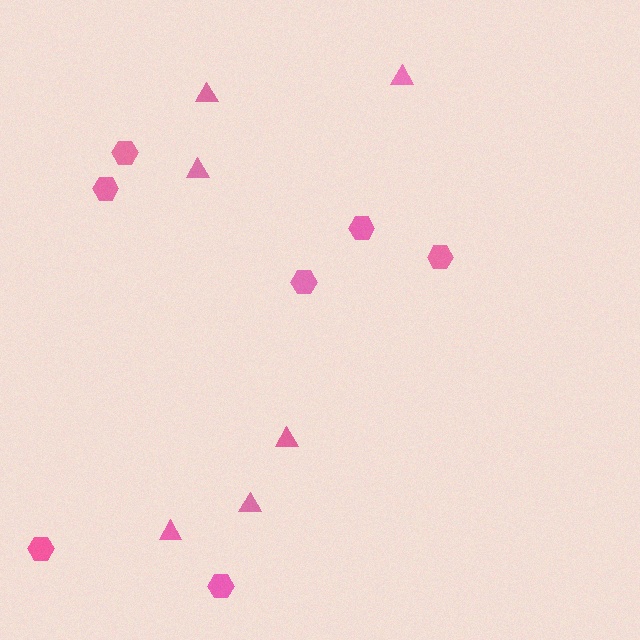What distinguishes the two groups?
There are 2 groups: one group of triangles (6) and one group of hexagons (7).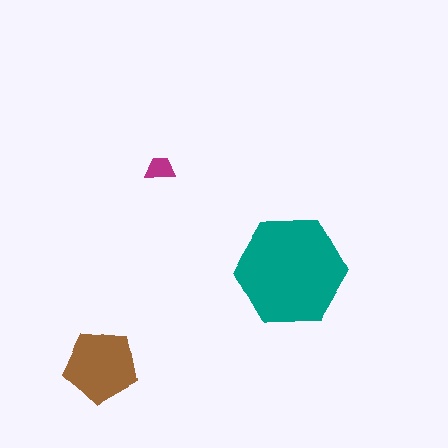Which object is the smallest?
The magenta trapezoid.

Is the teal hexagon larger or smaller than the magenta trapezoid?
Larger.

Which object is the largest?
The teal hexagon.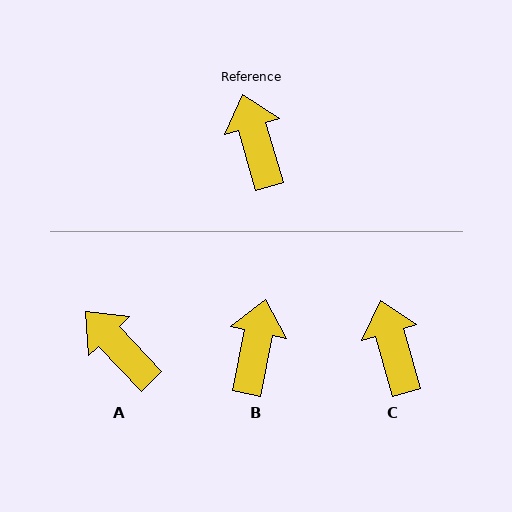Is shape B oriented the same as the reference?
No, it is off by about 28 degrees.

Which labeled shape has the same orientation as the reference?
C.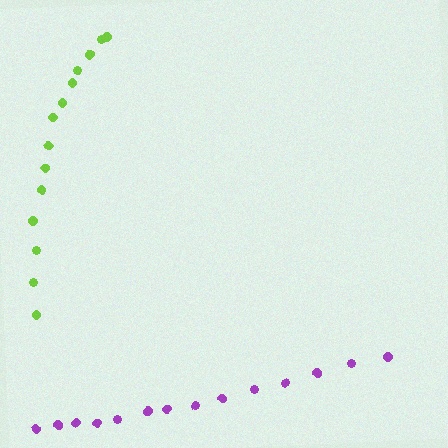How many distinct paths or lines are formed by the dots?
There are 2 distinct paths.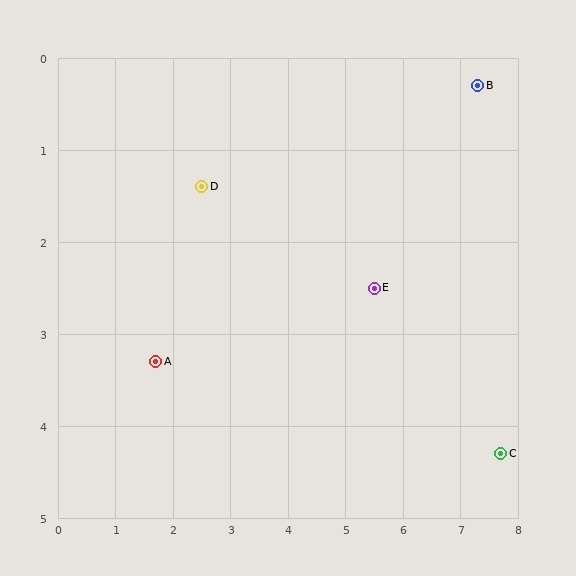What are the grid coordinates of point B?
Point B is at approximately (7.3, 0.3).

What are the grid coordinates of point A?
Point A is at approximately (1.7, 3.3).